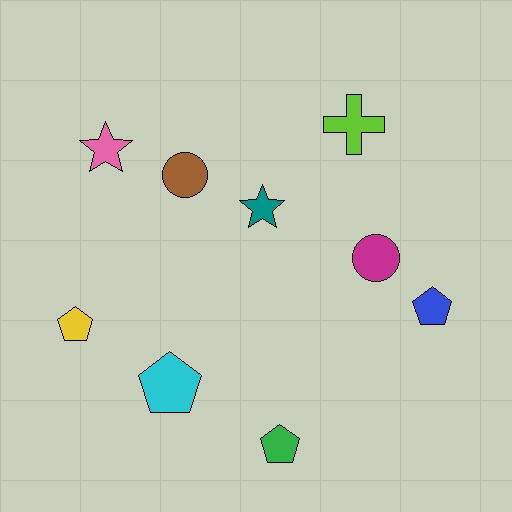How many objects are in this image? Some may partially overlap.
There are 9 objects.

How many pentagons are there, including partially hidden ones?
There are 4 pentagons.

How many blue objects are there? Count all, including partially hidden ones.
There is 1 blue object.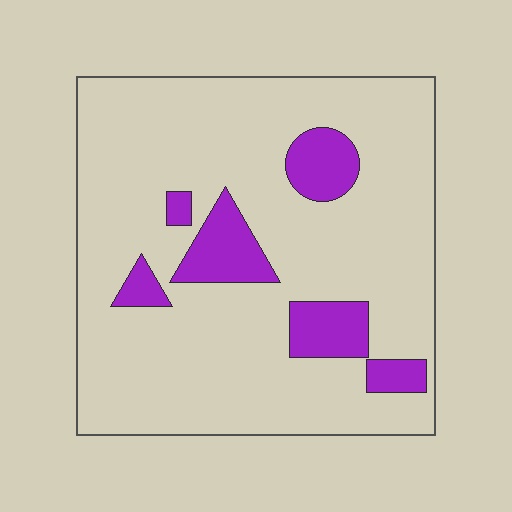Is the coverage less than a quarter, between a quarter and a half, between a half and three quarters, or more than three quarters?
Less than a quarter.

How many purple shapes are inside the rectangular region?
6.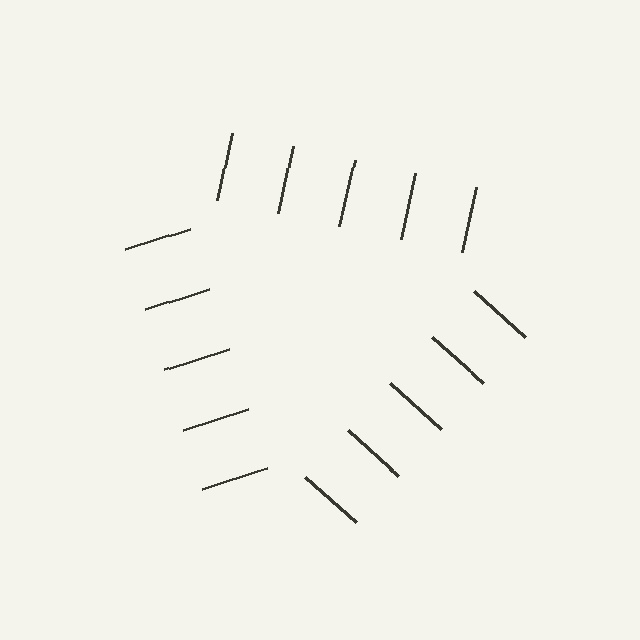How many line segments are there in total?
15 — 5 along each of the 3 edges.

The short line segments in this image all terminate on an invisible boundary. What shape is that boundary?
An illusory triangle — the line segments terminate on its edges but no continuous stroke is drawn.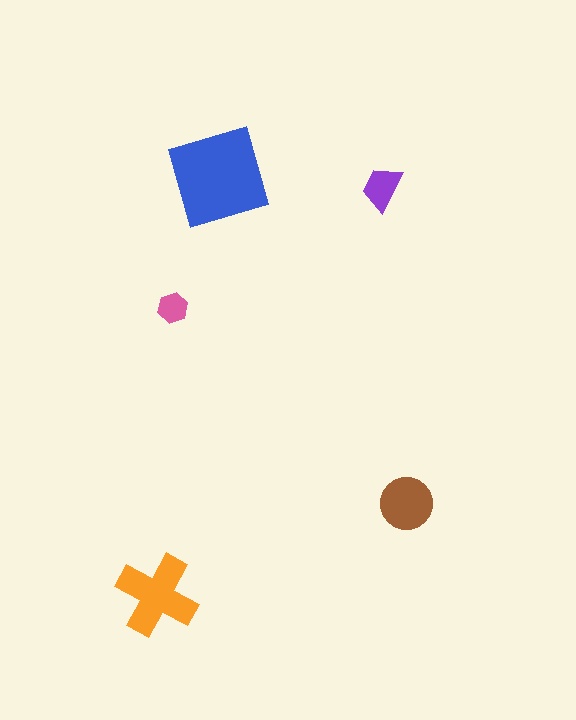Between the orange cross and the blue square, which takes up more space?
The blue square.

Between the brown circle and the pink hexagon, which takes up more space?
The brown circle.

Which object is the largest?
The blue square.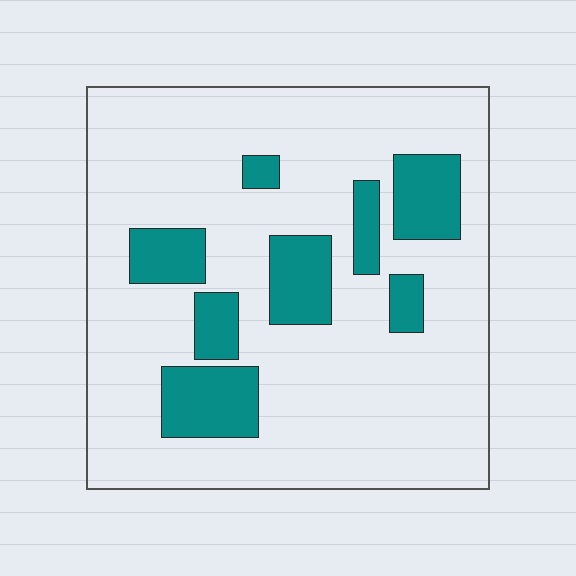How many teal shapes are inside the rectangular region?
8.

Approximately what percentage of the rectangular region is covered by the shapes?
Approximately 20%.